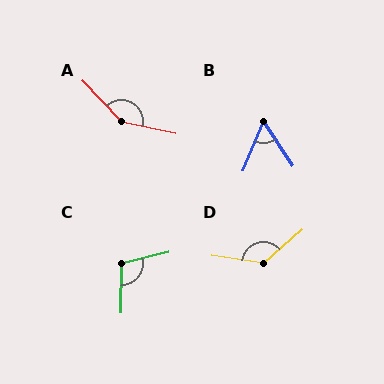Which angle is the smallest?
B, at approximately 56 degrees.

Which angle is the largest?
A, at approximately 145 degrees.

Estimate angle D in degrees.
Approximately 131 degrees.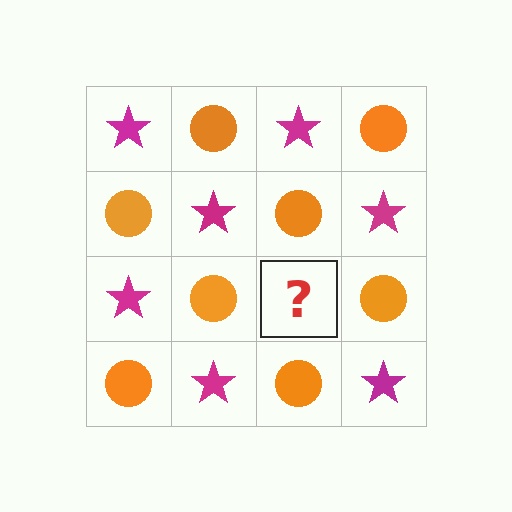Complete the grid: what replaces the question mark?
The question mark should be replaced with a magenta star.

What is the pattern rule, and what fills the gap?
The rule is that it alternates magenta star and orange circle in a checkerboard pattern. The gap should be filled with a magenta star.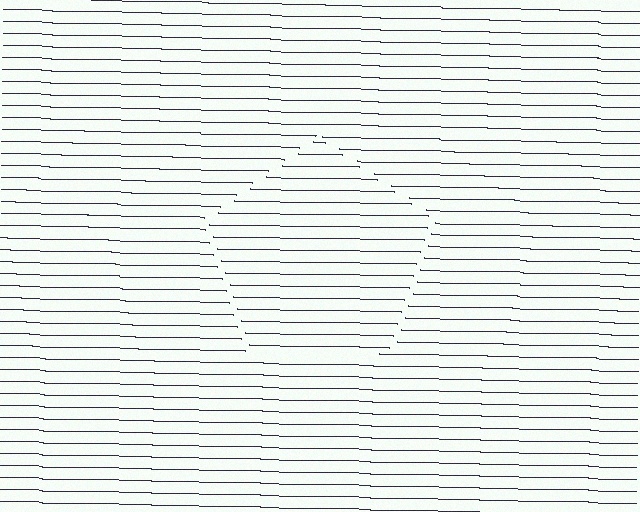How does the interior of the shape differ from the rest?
The interior of the shape contains the same grating, shifted by half a period — the contour is defined by the phase discontinuity where line-ends from the inner and outer gratings abut.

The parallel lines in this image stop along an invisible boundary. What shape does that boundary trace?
An illusory pentagon. The interior of the shape contains the same grating, shifted by half a period — the contour is defined by the phase discontinuity where line-ends from the inner and outer gratings abut.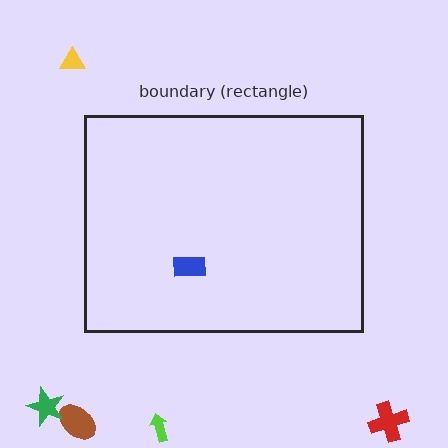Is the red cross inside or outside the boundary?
Outside.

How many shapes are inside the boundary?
1 inside, 5 outside.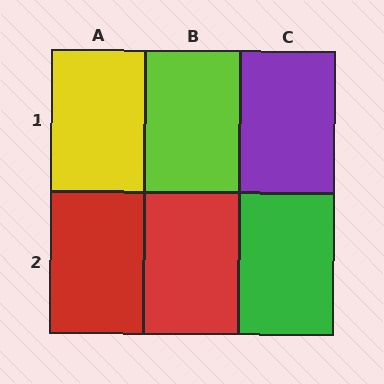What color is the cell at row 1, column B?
Lime.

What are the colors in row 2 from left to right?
Red, red, green.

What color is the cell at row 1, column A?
Yellow.